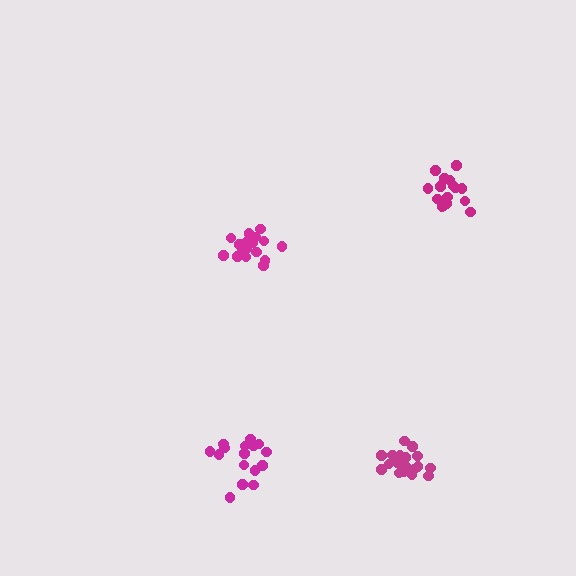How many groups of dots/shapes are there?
There are 4 groups.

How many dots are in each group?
Group 1: 17 dots, Group 2: 19 dots, Group 3: 19 dots, Group 4: 16 dots (71 total).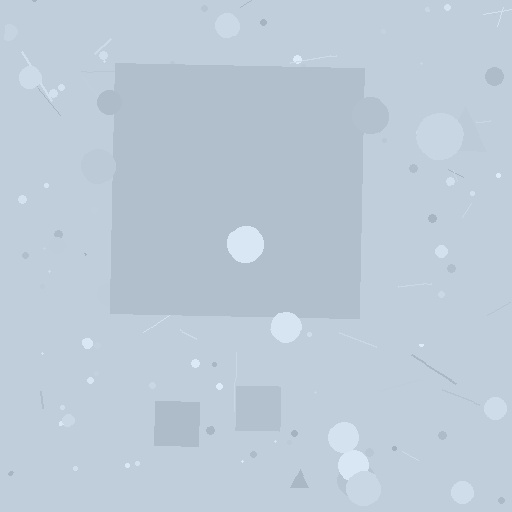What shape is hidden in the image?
A square is hidden in the image.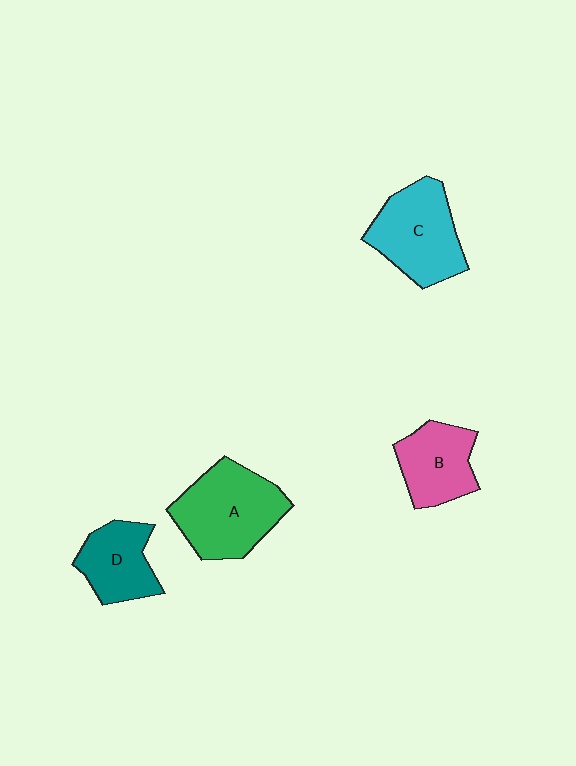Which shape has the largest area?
Shape A (green).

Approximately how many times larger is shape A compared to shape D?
Approximately 1.6 times.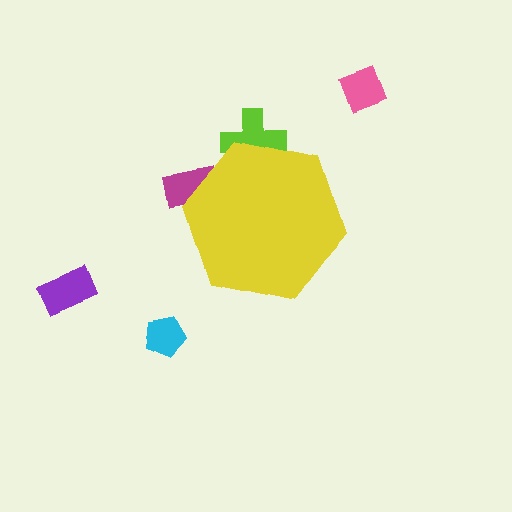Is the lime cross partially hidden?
Yes, the lime cross is partially hidden behind the yellow hexagon.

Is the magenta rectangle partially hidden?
Yes, the magenta rectangle is partially hidden behind the yellow hexagon.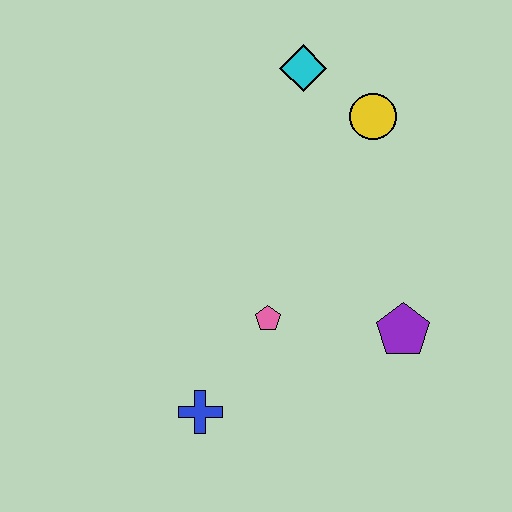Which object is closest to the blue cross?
The pink pentagon is closest to the blue cross.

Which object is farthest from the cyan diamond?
The blue cross is farthest from the cyan diamond.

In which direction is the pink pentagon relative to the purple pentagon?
The pink pentagon is to the left of the purple pentagon.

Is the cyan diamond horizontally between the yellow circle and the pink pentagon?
Yes